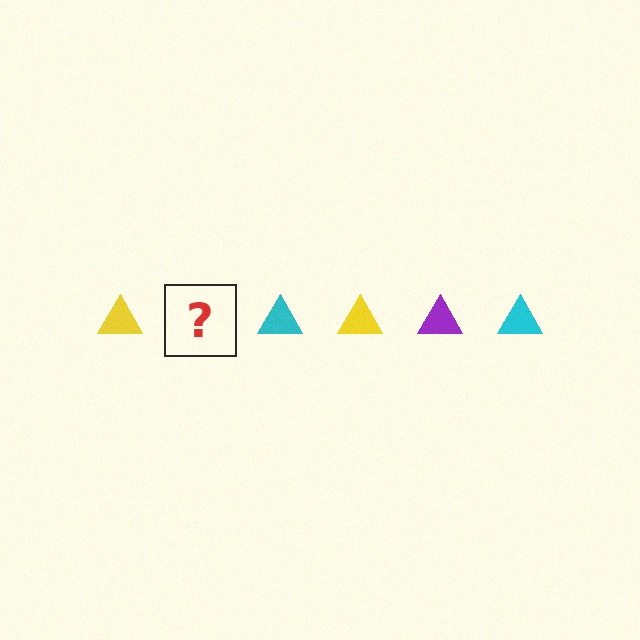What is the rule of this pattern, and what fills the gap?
The rule is that the pattern cycles through yellow, purple, cyan triangles. The gap should be filled with a purple triangle.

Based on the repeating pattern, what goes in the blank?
The blank should be a purple triangle.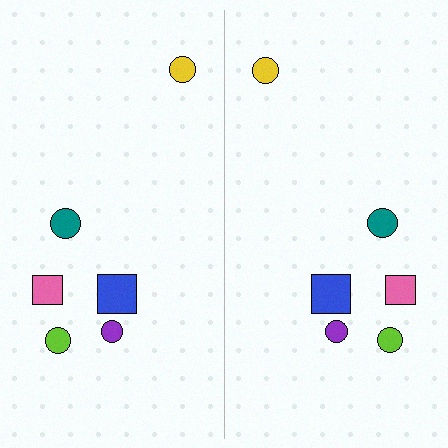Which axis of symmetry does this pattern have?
The pattern has a vertical axis of symmetry running through the center of the image.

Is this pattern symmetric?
Yes, this pattern has bilateral (reflection) symmetry.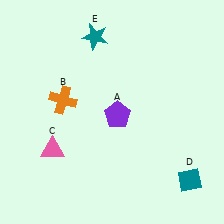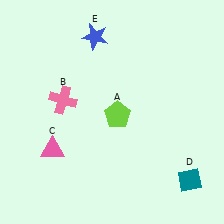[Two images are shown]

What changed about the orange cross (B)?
In Image 1, B is orange. In Image 2, it changed to pink.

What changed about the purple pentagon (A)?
In Image 1, A is purple. In Image 2, it changed to lime.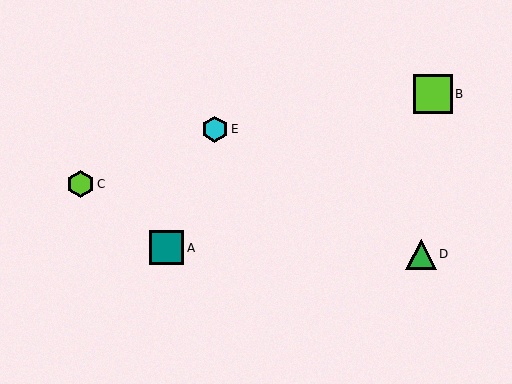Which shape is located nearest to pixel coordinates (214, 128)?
The cyan hexagon (labeled E) at (215, 129) is nearest to that location.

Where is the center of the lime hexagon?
The center of the lime hexagon is at (80, 184).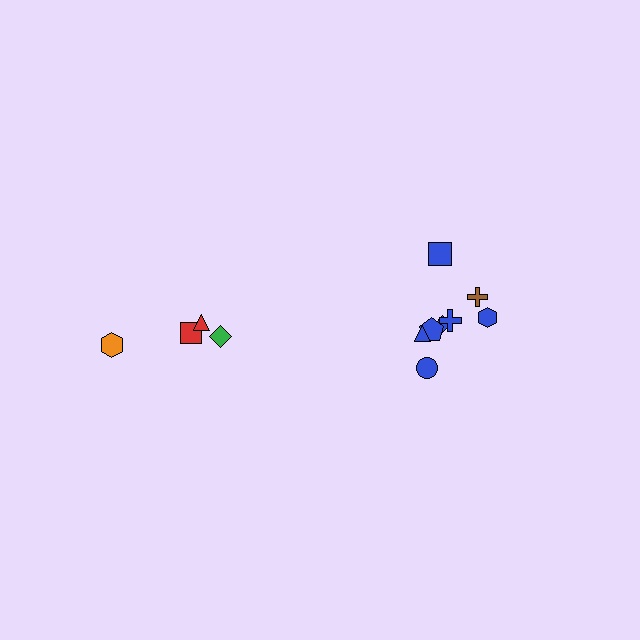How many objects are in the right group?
There are 8 objects.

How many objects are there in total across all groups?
There are 12 objects.